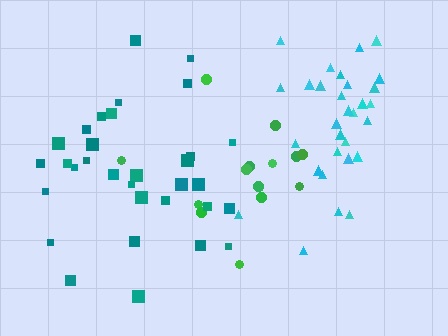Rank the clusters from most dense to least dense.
cyan, teal, green.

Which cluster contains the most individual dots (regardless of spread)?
Teal (32).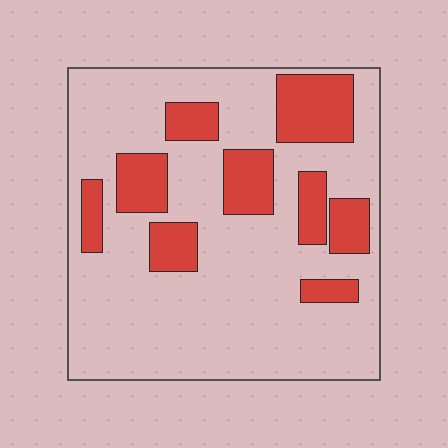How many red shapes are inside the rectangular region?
9.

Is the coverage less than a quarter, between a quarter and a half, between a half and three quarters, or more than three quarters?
Less than a quarter.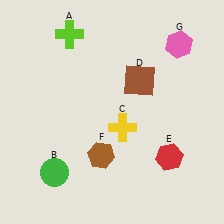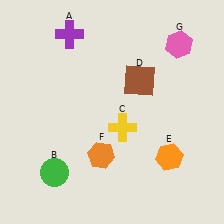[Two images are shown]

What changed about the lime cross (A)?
In Image 1, A is lime. In Image 2, it changed to purple.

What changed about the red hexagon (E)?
In Image 1, E is red. In Image 2, it changed to orange.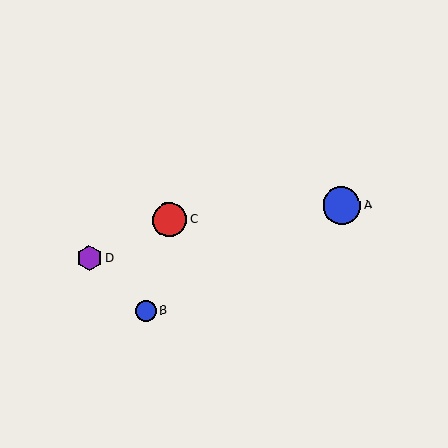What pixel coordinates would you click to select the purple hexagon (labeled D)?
Click at (89, 258) to select the purple hexagon D.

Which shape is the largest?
The blue circle (labeled A) is the largest.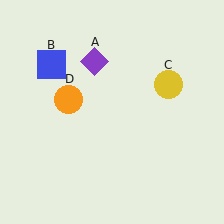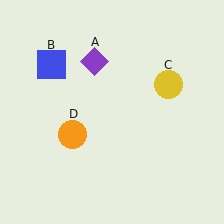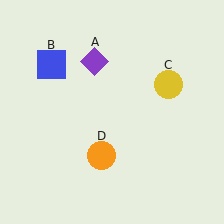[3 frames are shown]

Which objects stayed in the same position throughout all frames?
Purple diamond (object A) and blue square (object B) and yellow circle (object C) remained stationary.